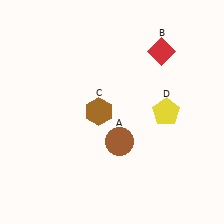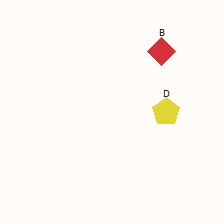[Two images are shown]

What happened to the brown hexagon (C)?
The brown hexagon (C) was removed in Image 2. It was in the top-left area of Image 1.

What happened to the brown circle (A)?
The brown circle (A) was removed in Image 2. It was in the bottom-right area of Image 1.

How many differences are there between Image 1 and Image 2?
There are 2 differences between the two images.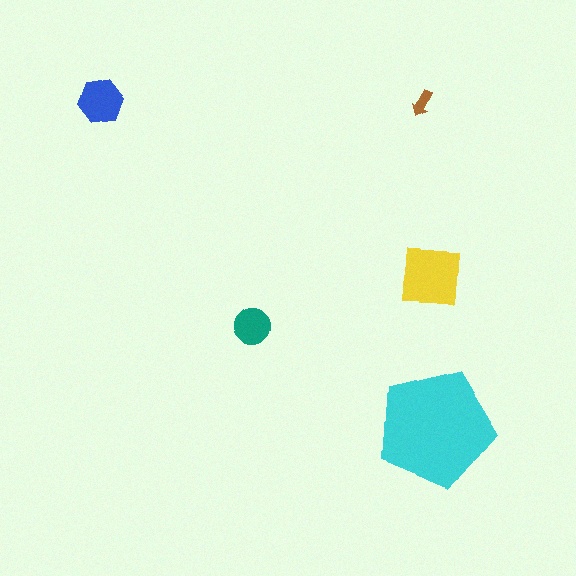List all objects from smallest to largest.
The brown arrow, the teal circle, the blue hexagon, the yellow square, the cyan pentagon.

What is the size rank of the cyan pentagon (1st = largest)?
1st.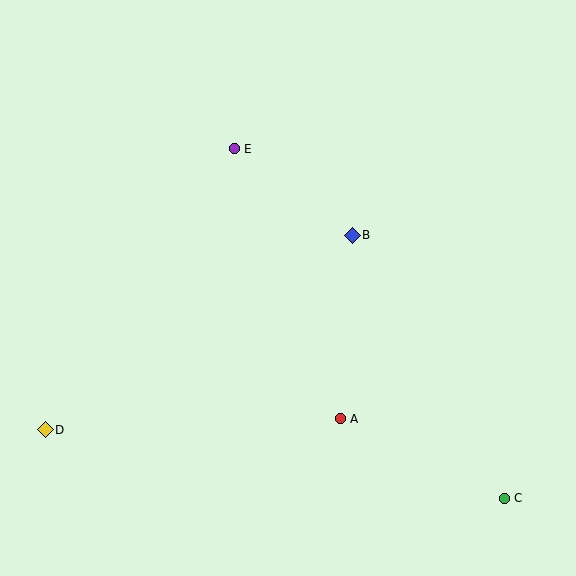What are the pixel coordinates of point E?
Point E is at (234, 149).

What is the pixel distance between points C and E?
The distance between C and E is 442 pixels.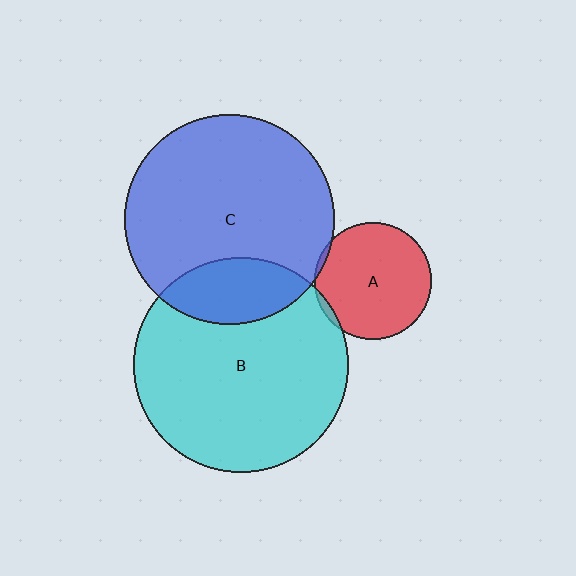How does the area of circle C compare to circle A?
Approximately 3.2 times.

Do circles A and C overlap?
Yes.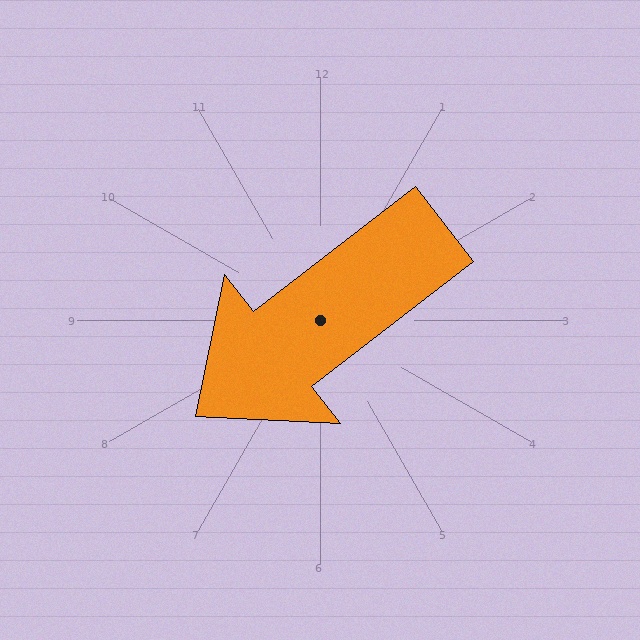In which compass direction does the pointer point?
Southwest.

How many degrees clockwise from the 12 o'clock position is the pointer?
Approximately 232 degrees.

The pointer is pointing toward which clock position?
Roughly 8 o'clock.